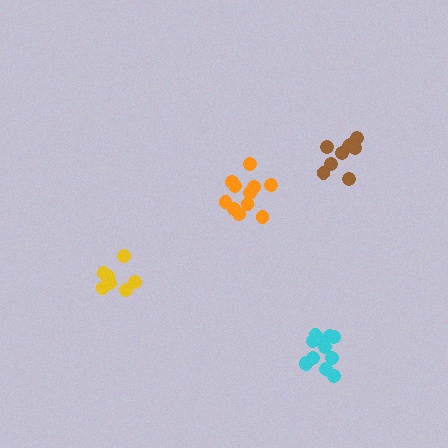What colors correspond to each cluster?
The clusters are colored: cyan, yellow, orange, brown.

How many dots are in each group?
Group 1: 12 dots, Group 2: 7 dots, Group 3: 11 dots, Group 4: 9 dots (39 total).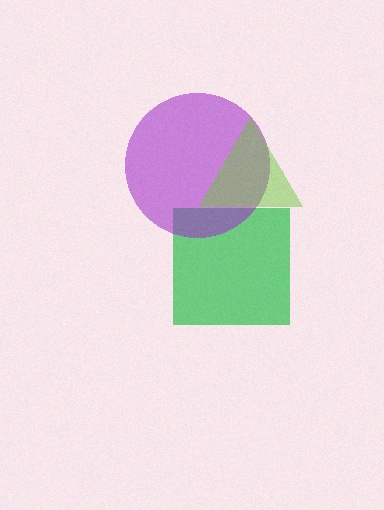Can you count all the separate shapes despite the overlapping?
Yes, there are 3 separate shapes.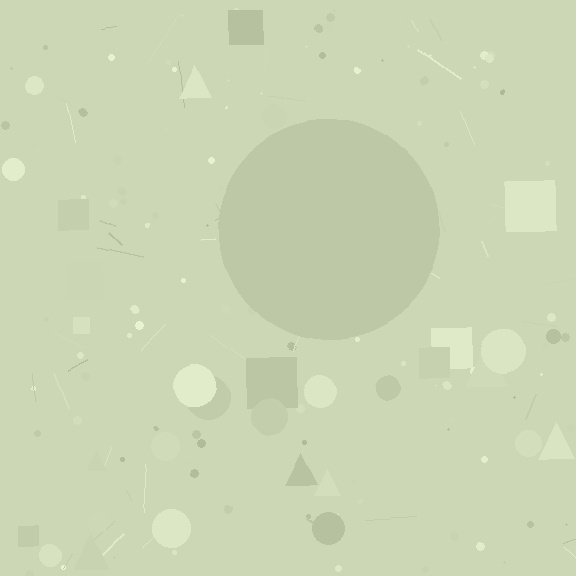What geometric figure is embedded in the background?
A circle is embedded in the background.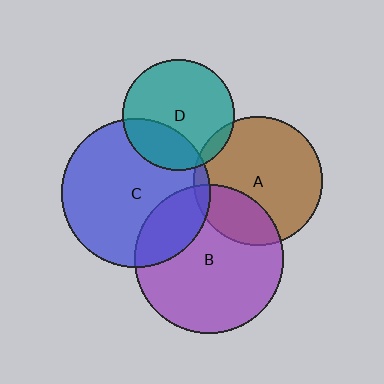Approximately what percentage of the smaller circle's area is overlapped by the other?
Approximately 25%.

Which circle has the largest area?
Circle B (purple).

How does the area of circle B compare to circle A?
Approximately 1.3 times.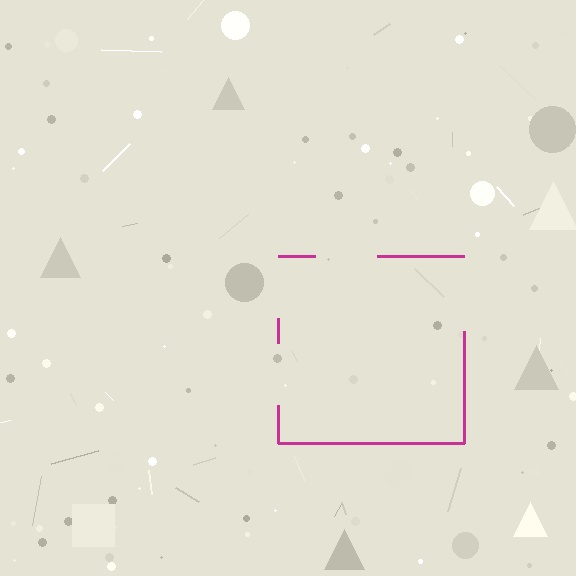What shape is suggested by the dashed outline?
The dashed outline suggests a square.